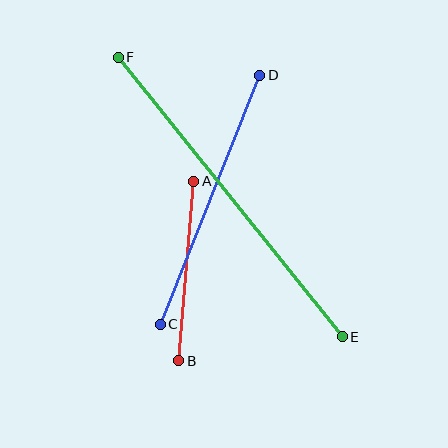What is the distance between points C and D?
The distance is approximately 268 pixels.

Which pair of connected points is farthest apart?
Points E and F are farthest apart.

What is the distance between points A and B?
The distance is approximately 180 pixels.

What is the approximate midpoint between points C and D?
The midpoint is at approximately (210, 200) pixels.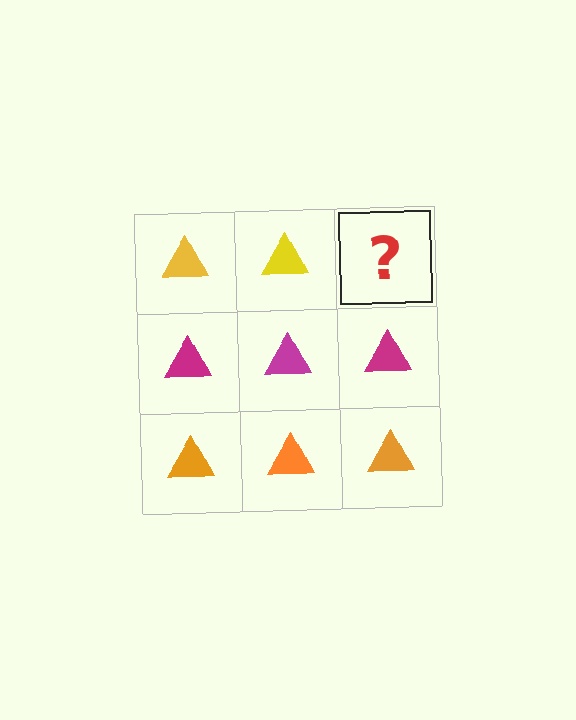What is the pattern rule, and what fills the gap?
The rule is that each row has a consistent color. The gap should be filled with a yellow triangle.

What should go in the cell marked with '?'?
The missing cell should contain a yellow triangle.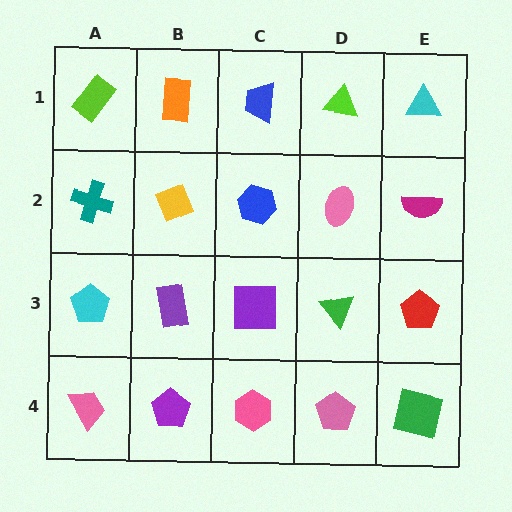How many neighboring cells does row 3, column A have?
3.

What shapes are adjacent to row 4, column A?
A cyan pentagon (row 3, column A), a purple pentagon (row 4, column B).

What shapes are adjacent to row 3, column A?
A teal cross (row 2, column A), a pink trapezoid (row 4, column A), a purple rectangle (row 3, column B).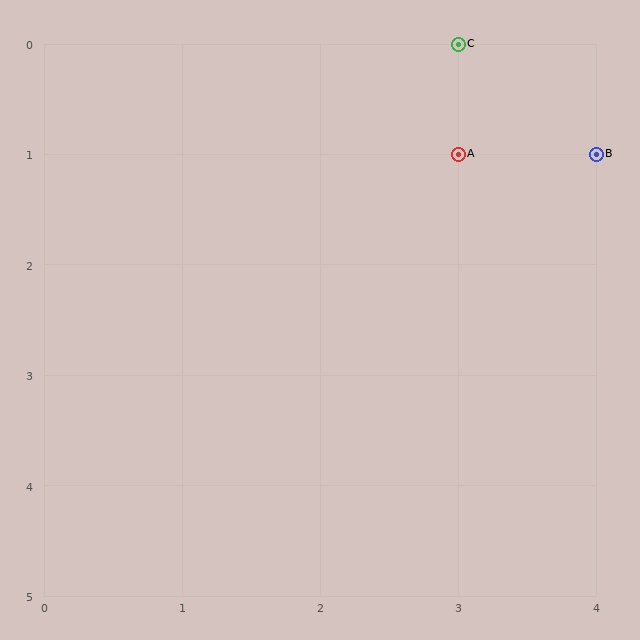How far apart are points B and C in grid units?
Points B and C are 1 column and 1 row apart (about 1.4 grid units diagonally).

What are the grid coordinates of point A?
Point A is at grid coordinates (3, 1).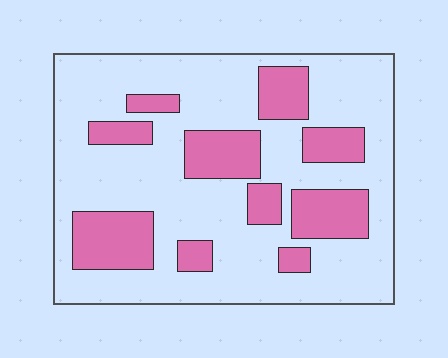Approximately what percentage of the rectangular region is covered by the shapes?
Approximately 25%.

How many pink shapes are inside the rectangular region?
10.